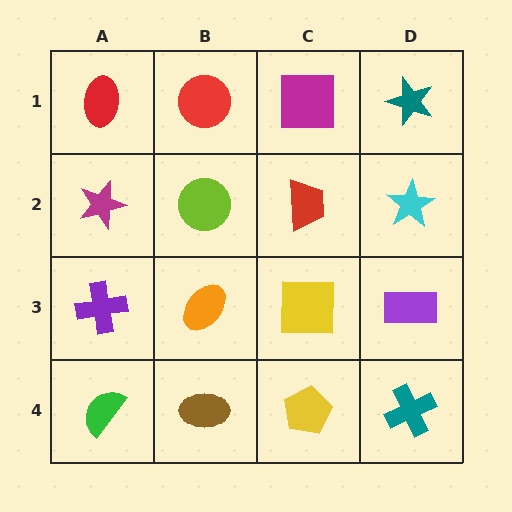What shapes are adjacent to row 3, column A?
A magenta star (row 2, column A), a green semicircle (row 4, column A), an orange ellipse (row 3, column B).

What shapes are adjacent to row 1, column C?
A red trapezoid (row 2, column C), a red circle (row 1, column B), a teal star (row 1, column D).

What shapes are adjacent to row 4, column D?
A purple rectangle (row 3, column D), a yellow pentagon (row 4, column C).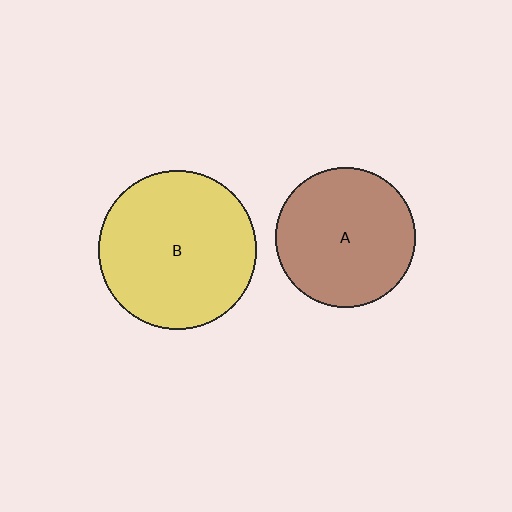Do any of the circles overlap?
No, none of the circles overlap.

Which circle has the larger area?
Circle B (yellow).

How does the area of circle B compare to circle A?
Approximately 1.3 times.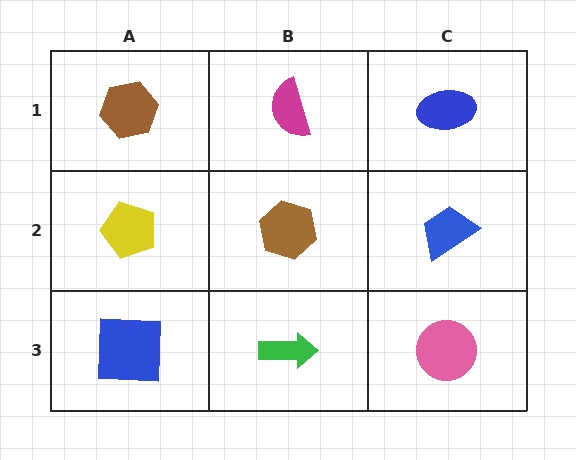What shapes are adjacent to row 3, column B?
A brown hexagon (row 2, column B), a blue square (row 3, column A), a pink circle (row 3, column C).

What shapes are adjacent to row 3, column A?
A yellow pentagon (row 2, column A), a green arrow (row 3, column B).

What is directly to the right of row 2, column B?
A blue trapezoid.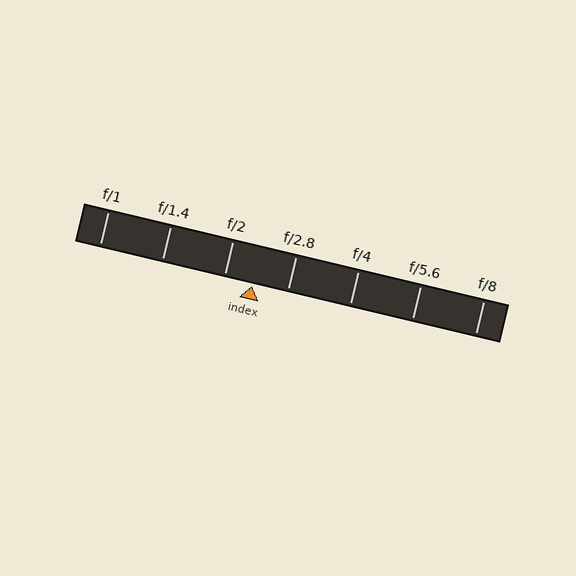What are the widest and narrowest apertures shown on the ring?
The widest aperture shown is f/1 and the narrowest is f/8.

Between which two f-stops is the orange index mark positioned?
The index mark is between f/2 and f/2.8.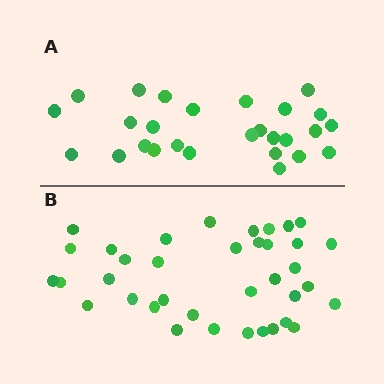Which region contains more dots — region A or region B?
Region B (the bottom region) has more dots.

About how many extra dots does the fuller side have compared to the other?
Region B has roughly 10 or so more dots than region A.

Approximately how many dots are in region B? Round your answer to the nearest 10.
About 40 dots. (The exact count is 37, which rounds to 40.)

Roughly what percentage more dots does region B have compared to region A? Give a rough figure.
About 35% more.